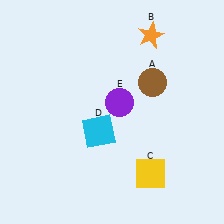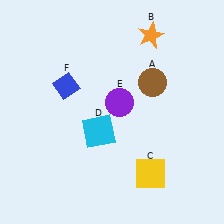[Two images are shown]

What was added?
A blue diamond (F) was added in Image 2.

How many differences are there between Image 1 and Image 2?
There is 1 difference between the two images.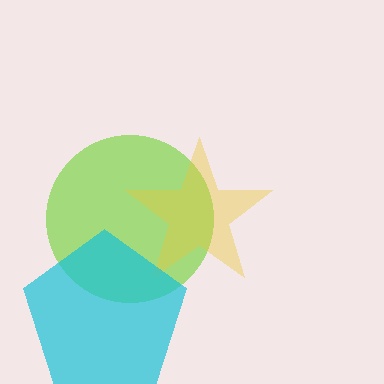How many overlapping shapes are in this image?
There are 3 overlapping shapes in the image.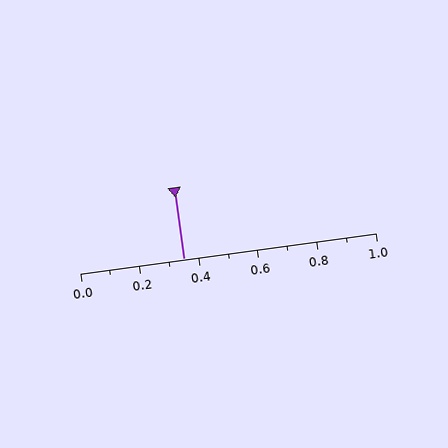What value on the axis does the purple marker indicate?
The marker indicates approximately 0.35.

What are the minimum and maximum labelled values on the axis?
The axis runs from 0.0 to 1.0.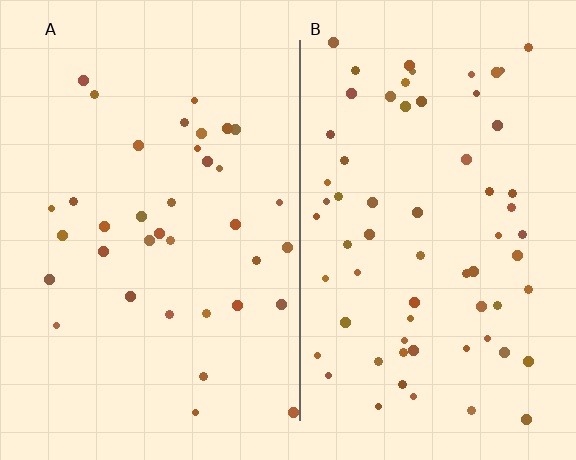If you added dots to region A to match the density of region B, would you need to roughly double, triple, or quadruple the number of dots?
Approximately double.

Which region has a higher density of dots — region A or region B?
B (the right).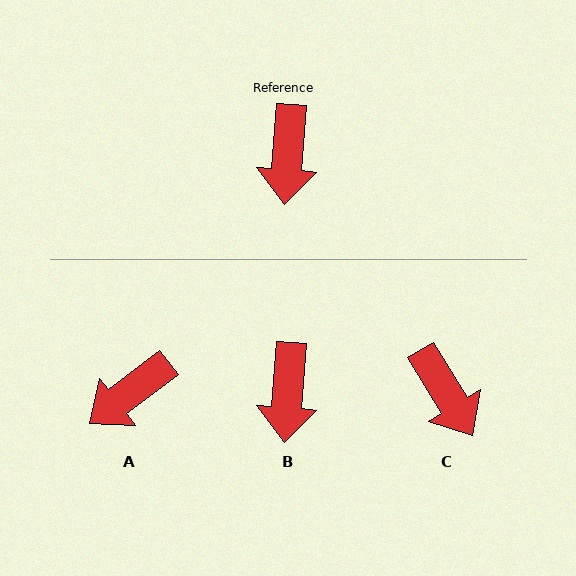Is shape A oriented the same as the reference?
No, it is off by about 48 degrees.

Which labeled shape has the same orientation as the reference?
B.